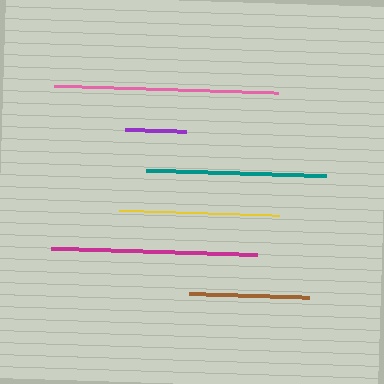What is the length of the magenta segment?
The magenta segment is approximately 207 pixels long.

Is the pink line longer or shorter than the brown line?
The pink line is longer than the brown line.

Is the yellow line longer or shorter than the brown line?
The yellow line is longer than the brown line.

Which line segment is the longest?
The pink line is the longest at approximately 223 pixels.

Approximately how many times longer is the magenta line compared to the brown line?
The magenta line is approximately 1.7 times the length of the brown line.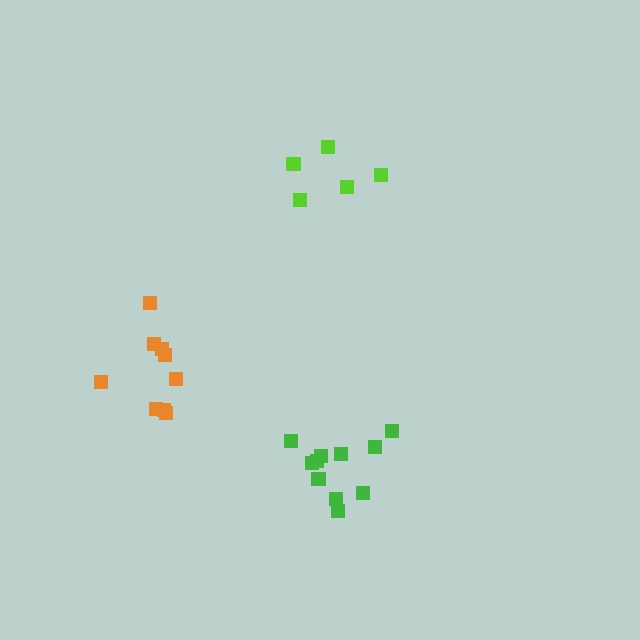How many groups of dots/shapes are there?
There are 3 groups.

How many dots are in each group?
Group 1: 11 dots, Group 2: 5 dots, Group 3: 9 dots (25 total).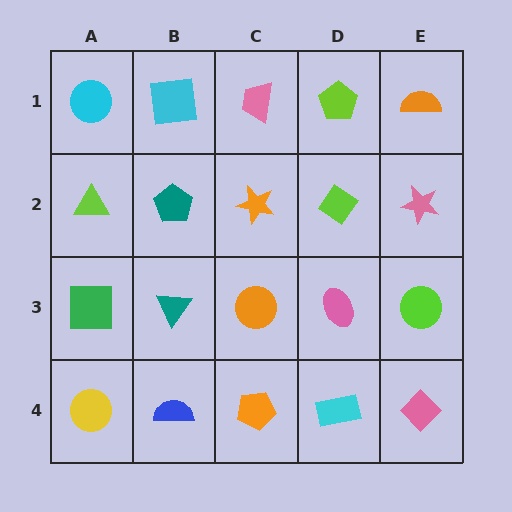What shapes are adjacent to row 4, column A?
A green square (row 3, column A), a blue semicircle (row 4, column B).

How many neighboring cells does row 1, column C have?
3.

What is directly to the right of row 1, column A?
A cyan square.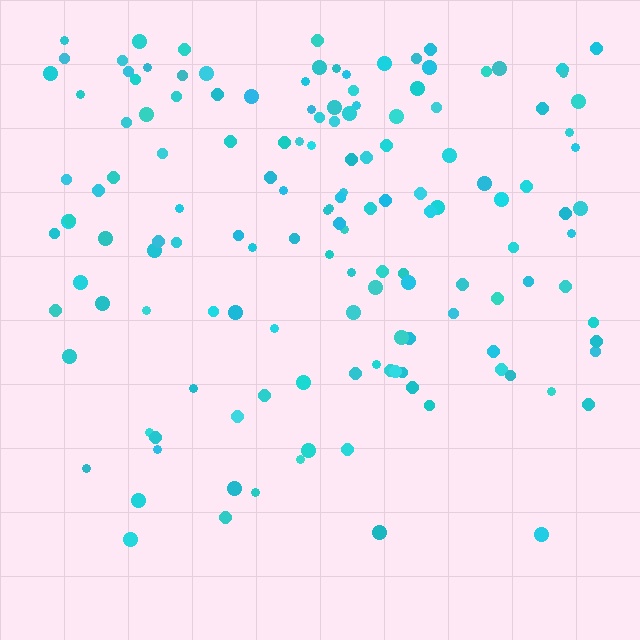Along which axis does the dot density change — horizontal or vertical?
Vertical.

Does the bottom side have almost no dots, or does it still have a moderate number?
Still a moderate number, just noticeably fewer than the top.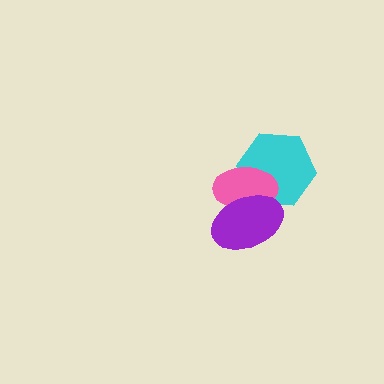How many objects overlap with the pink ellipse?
2 objects overlap with the pink ellipse.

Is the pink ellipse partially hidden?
Yes, it is partially covered by another shape.